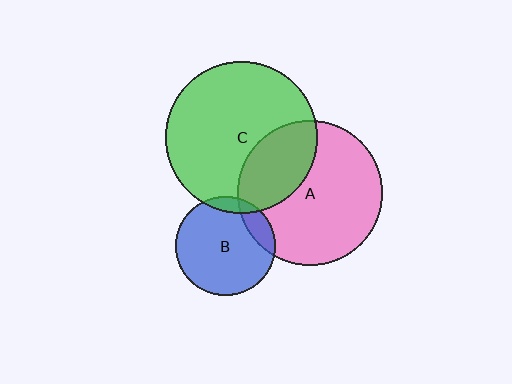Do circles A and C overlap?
Yes.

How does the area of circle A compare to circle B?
Approximately 2.1 times.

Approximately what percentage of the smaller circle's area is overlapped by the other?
Approximately 30%.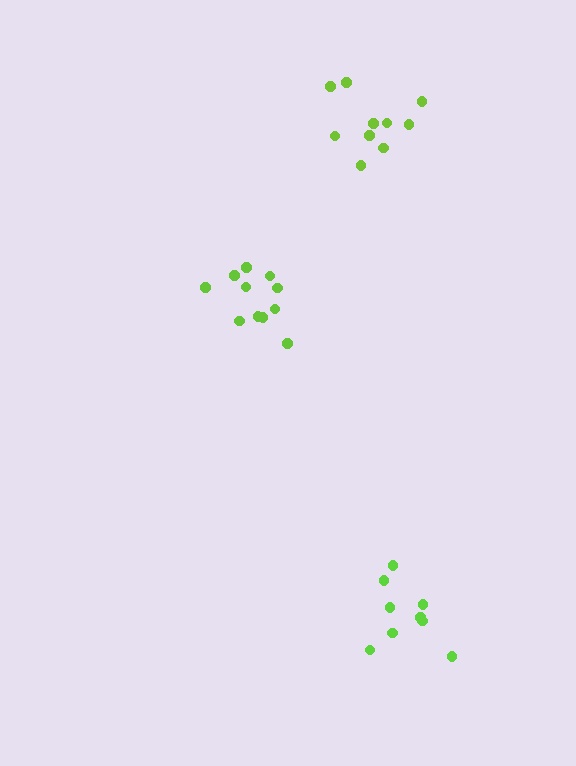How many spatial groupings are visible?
There are 3 spatial groupings.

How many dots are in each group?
Group 1: 10 dots, Group 2: 9 dots, Group 3: 11 dots (30 total).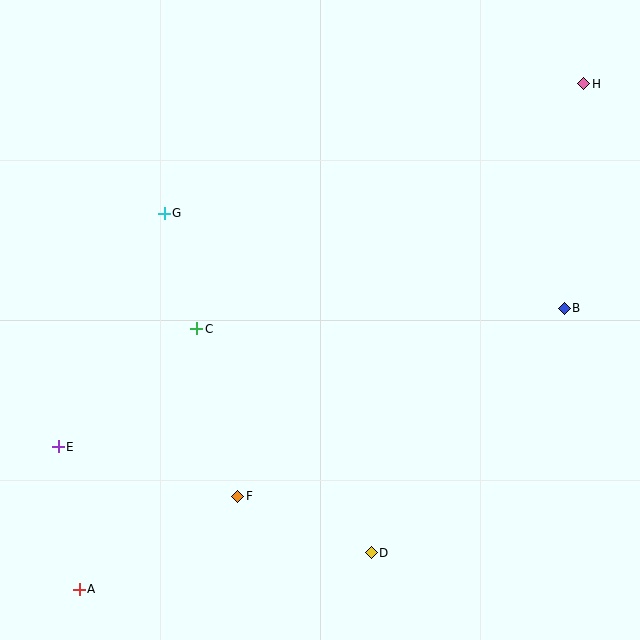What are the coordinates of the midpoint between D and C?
The midpoint between D and C is at (284, 441).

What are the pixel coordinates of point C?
Point C is at (197, 329).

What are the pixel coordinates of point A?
Point A is at (79, 589).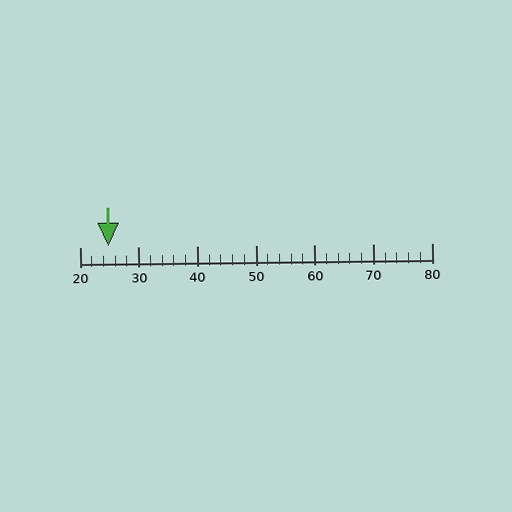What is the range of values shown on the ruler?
The ruler shows values from 20 to 80.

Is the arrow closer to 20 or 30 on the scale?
The arrow is closer to 20.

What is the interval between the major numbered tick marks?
The major tick marks are spaced 10 units apart.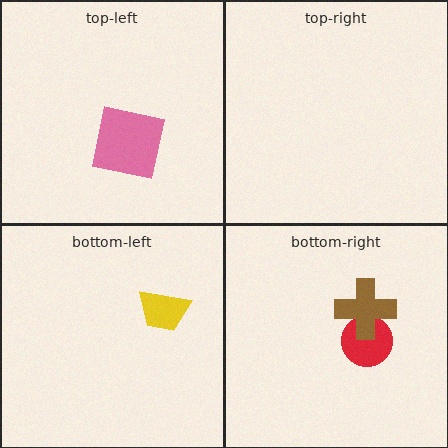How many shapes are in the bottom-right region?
2.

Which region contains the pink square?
The top-left region.